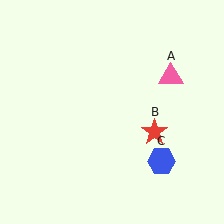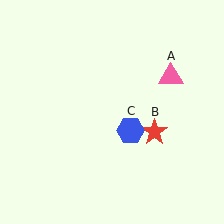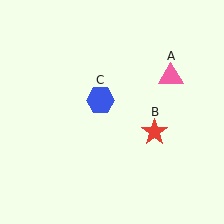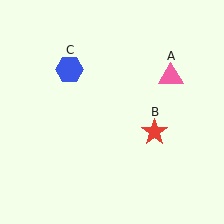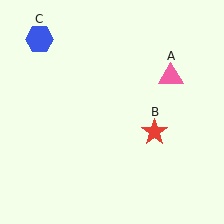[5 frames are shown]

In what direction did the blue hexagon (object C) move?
The blue hexagon (object C) moved up and to the left.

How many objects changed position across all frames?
1 object changed position: blue hexagon (object C).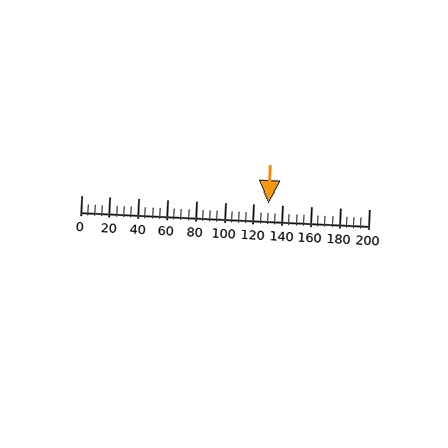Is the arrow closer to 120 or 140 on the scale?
The arrow is closer to 120.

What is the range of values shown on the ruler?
The ruler shows values from 0 to 200.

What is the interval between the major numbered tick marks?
The major tick marks are spaced 20 units apart.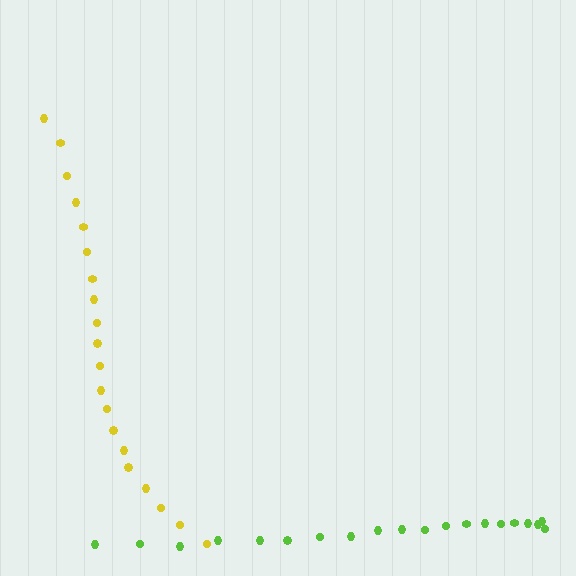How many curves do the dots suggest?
There are 2 distinct paths.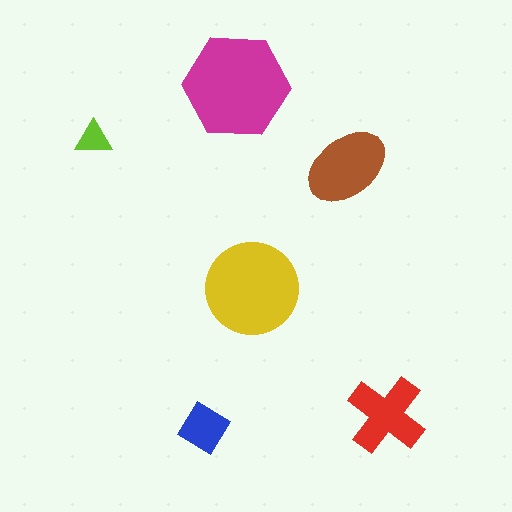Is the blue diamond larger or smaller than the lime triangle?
Larger.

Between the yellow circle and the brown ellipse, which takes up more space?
The yellow circle.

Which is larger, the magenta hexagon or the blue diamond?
The magenta hexagon.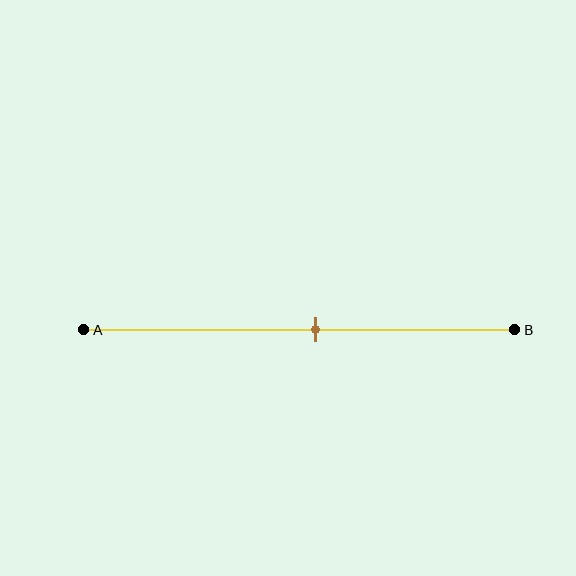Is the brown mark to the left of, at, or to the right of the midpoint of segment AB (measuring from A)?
The brown mark is to the right of the midpoint of segment AB.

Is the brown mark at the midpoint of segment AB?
No, the mark is at about 55% from A, not at the 50% midpoint.